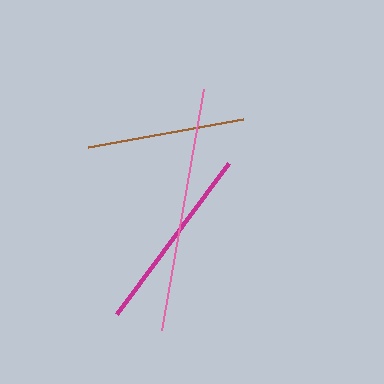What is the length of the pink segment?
The pink segment is approximately 245 pixels long.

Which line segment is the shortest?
The brown line is the shortest at approximately 158 pixels.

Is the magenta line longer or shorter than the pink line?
The pink line is longer than the magenta line.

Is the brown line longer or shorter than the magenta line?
The magenta line is longer than the brown line.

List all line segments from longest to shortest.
From longest to shortest: pink, magenta, brown.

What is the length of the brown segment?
The brown segment is approximately 158 pixels long.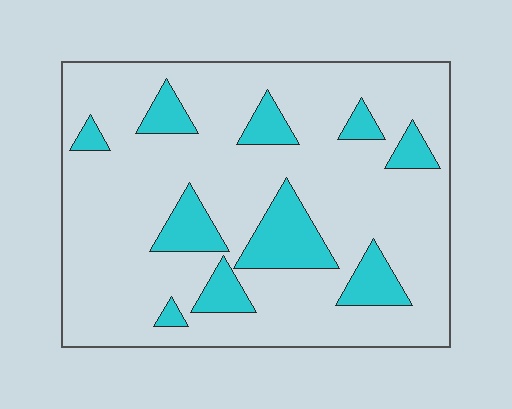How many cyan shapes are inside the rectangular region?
10.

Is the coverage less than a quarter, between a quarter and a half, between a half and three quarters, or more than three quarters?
Less than a quarter.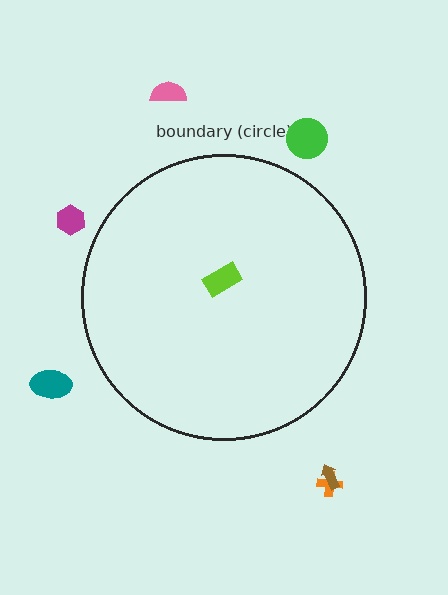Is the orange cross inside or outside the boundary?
Outside.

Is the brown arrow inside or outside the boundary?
Outside.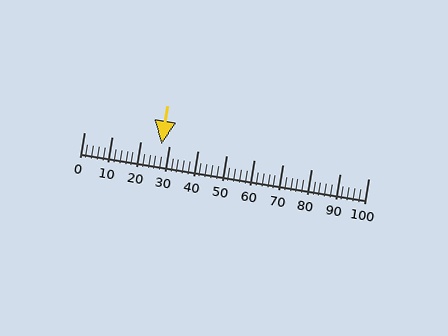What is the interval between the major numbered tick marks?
The major tick marks are spaced 10 units apart.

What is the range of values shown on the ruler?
The ruler shows values from 0 to 100.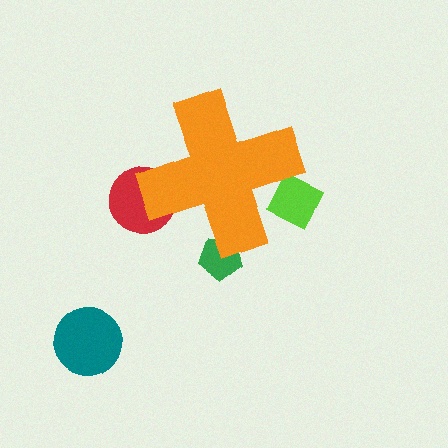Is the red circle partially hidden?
Yes, the red circle is partially hidden behind the orange cross.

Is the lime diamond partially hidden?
Yes, the lime diamond is partially hidden behind the orange cross.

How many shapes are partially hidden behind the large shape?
3 shapes are partially hidden.